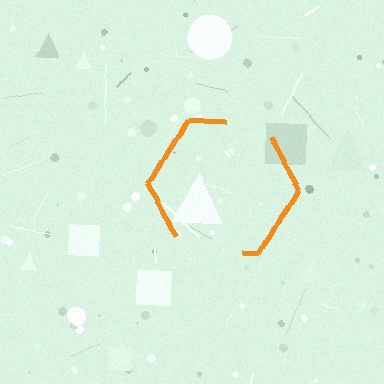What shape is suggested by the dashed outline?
The dashed outline suggests a hexagon.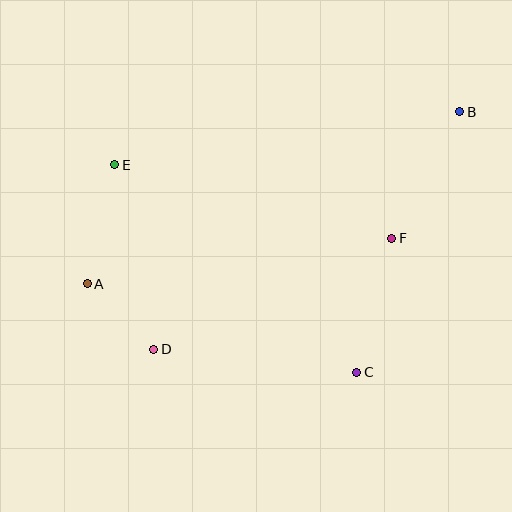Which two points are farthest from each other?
Points A and B are farthest from each other.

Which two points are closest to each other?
Points A and D are closest to each other.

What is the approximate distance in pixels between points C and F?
The distance between C and F is approximately 138 pixels.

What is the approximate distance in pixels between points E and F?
The distance between E and F is approximately 287 pixels.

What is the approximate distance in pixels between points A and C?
The distance between A and C is approximately 284 pixels.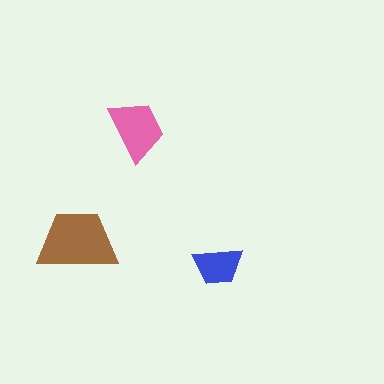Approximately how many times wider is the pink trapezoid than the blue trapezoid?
About 1.5 times wider.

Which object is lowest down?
The blue trapezoid is bottommost.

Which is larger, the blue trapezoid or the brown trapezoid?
The brown one.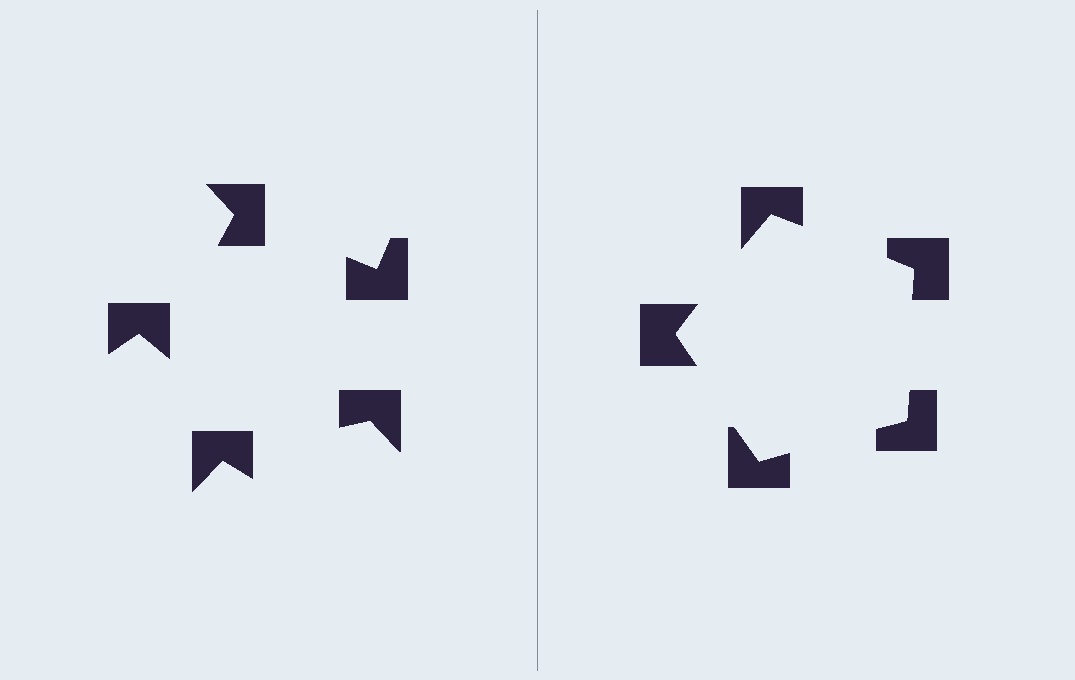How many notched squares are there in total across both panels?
10 — 5 on each side.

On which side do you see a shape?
An illusory pentagon appears on the right side. On the left side the wedge cuts are rotated, so no coherent shape forms.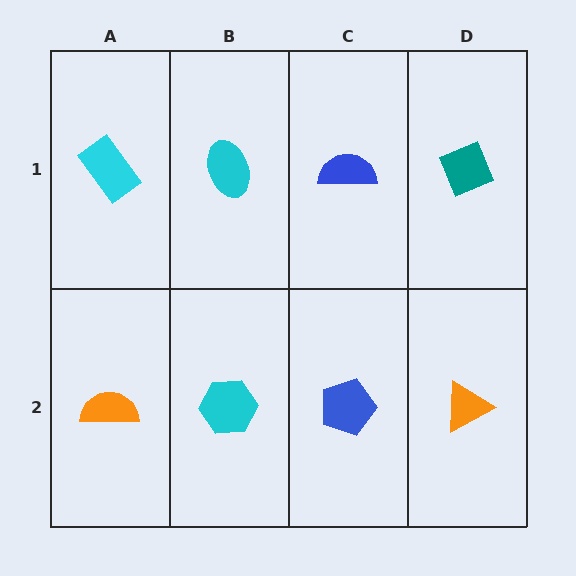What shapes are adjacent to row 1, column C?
A blue pentagon (row 2, column C), a cyan ellipse (row 1, column B), a teal diamond (row 1, column D).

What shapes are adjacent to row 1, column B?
A cyan hexagon (row 2, column B), a cyan rectangle (row 1, column A), a blue semicircle (row 1, column C).